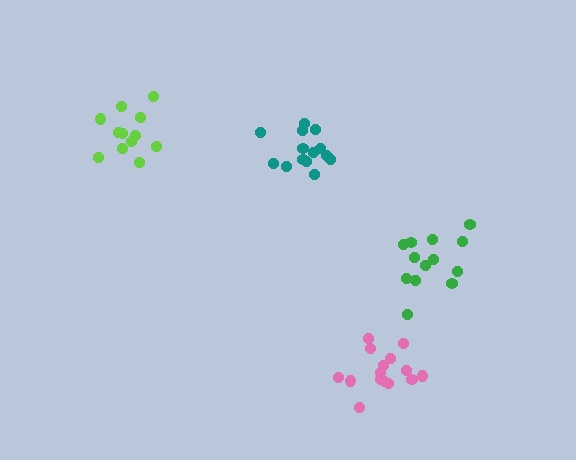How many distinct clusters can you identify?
There are 4 distinct clusters.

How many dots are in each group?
Group 1: 12 dots, Group 2: 15 dots, Group 3: 13 dots, Group 4: 15 dots (55 total).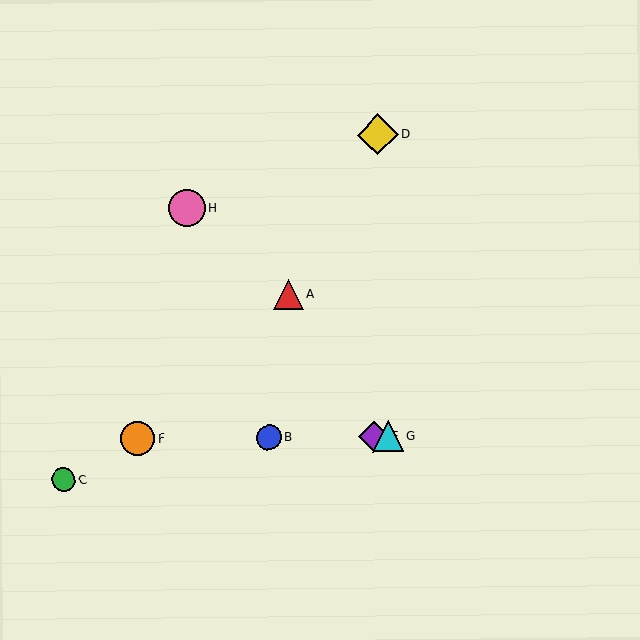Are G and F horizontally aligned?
Yes, both are at y≈436.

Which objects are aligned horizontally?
Objects B, E, F, G are aligned horizontally.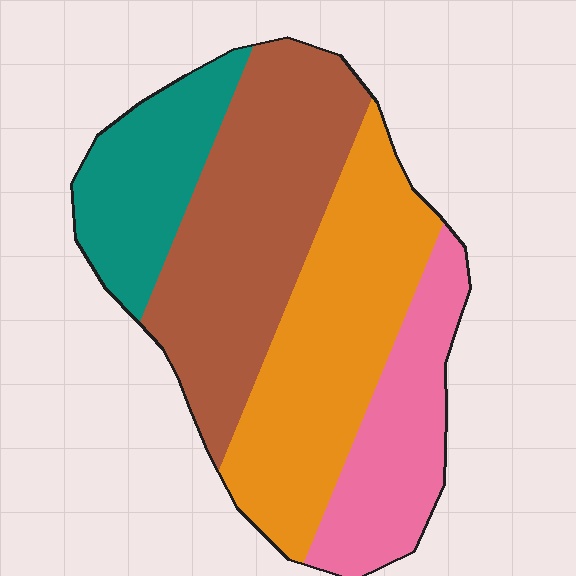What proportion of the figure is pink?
Pink covers about 20% of the figure.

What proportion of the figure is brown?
Brown takes up about one third (1/3) of the figure.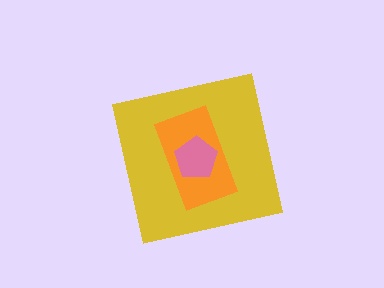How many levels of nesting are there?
3.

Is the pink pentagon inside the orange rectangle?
Yes.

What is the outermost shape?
The yellow square.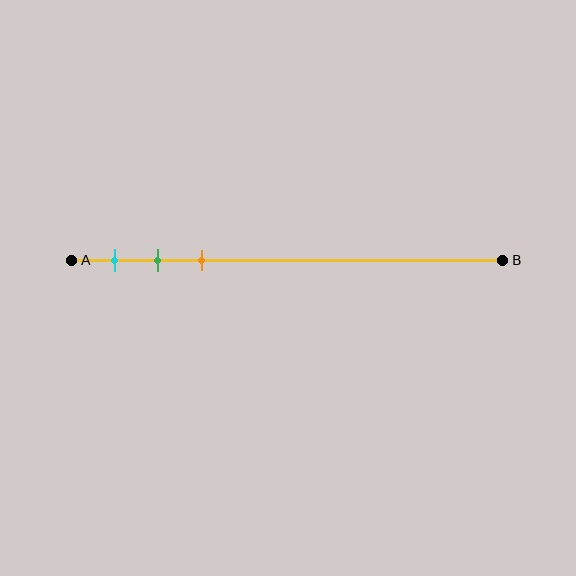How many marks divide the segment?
There are 3 marks dividing the segment.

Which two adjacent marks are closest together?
The green and orange marks are the closest adjacent pair.